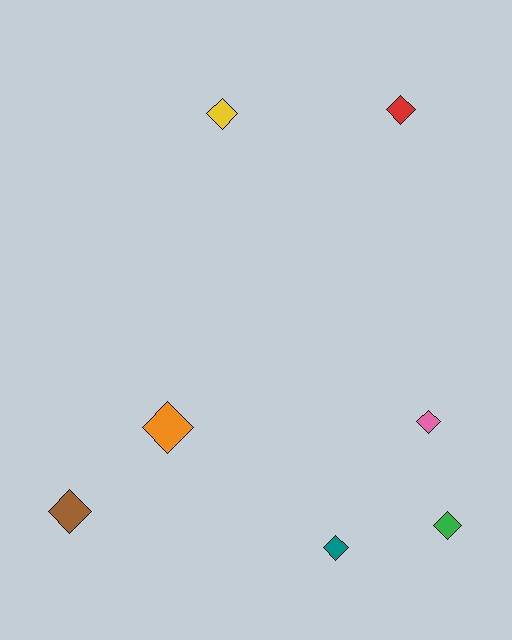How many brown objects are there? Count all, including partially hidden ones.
There is 1 brown object.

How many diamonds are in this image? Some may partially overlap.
There are 7 diamonds.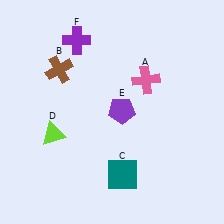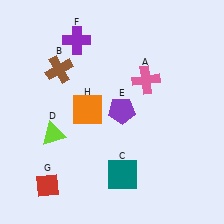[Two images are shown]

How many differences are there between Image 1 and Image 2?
There are 2 differences between the two images.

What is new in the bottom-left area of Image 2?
A red diamond (G) was added in the bottom-left area of Image 2.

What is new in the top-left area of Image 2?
An orange square (H) was added in the top-left area of Image 2.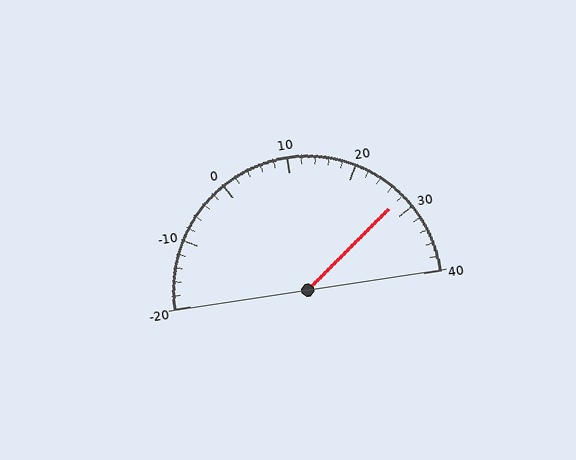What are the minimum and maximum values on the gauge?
The gauge ranges from -20 to 40.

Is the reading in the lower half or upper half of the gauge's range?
The reading is in the upper half of the range (-20 to 40).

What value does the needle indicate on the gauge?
The needle indicates approximately 28.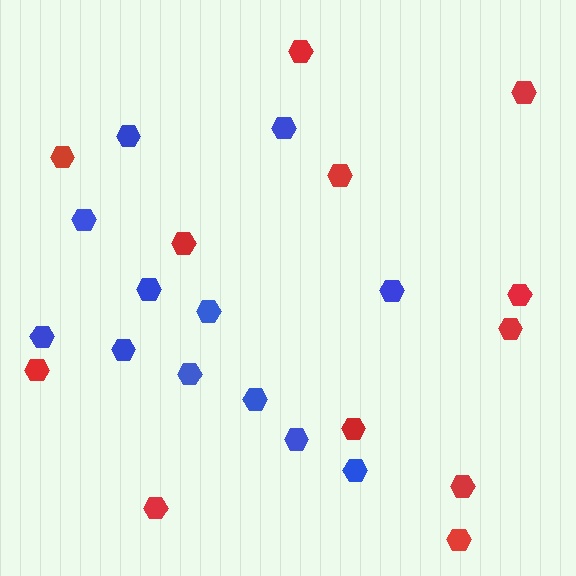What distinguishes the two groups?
There are 2 groups: one group of blue hexagons (12) and one group of red hexagons (12).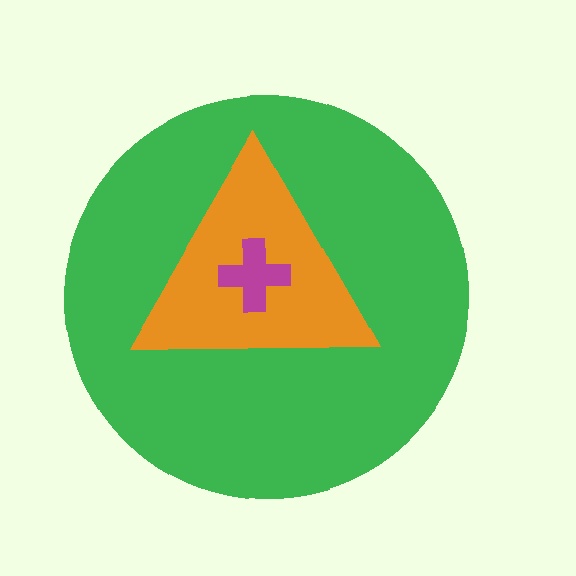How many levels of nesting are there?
3.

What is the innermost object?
The magenta cross.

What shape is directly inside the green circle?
The orange triangle.